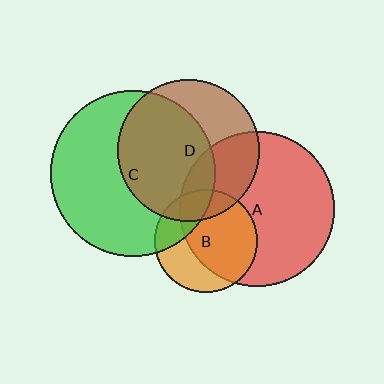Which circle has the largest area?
Circle C (green).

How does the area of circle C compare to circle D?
Approximately 1.4 times.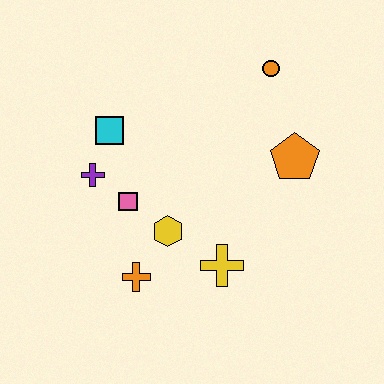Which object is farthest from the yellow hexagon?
The orange circle is farthest from the yellow hexagon.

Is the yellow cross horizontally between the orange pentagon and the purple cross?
Yes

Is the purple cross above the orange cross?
Yes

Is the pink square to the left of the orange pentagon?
Yes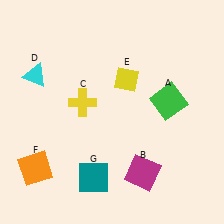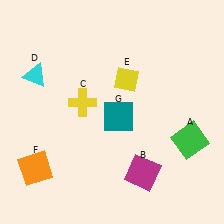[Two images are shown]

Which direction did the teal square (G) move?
The teal square (G) moved up.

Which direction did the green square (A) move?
The green square (A) moved down.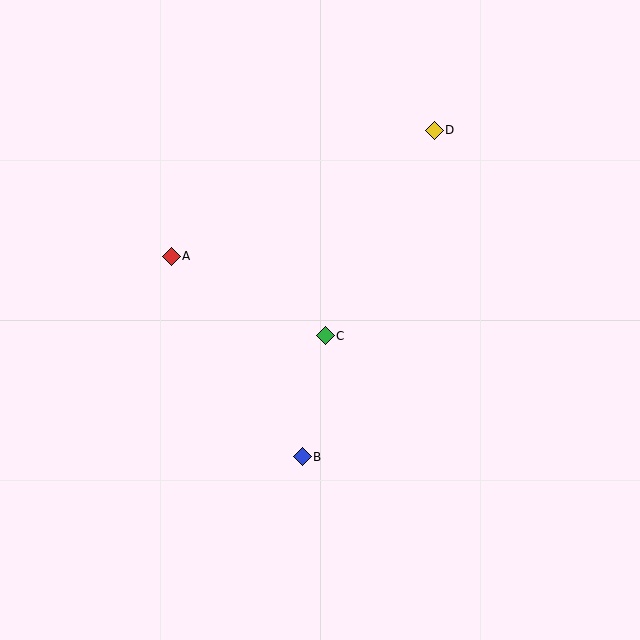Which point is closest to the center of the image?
Point C at (325, 336) is closest to the center.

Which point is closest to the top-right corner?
Point D is closest to the top-right corner.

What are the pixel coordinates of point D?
Point D is at (434, 130).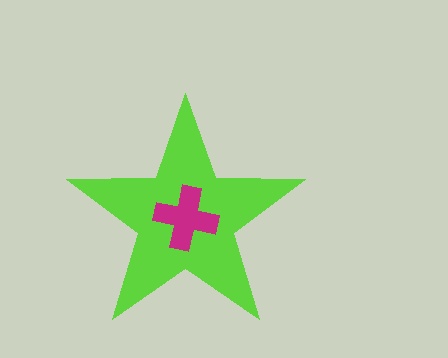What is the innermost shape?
The magenta cross.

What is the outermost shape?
The lime star.